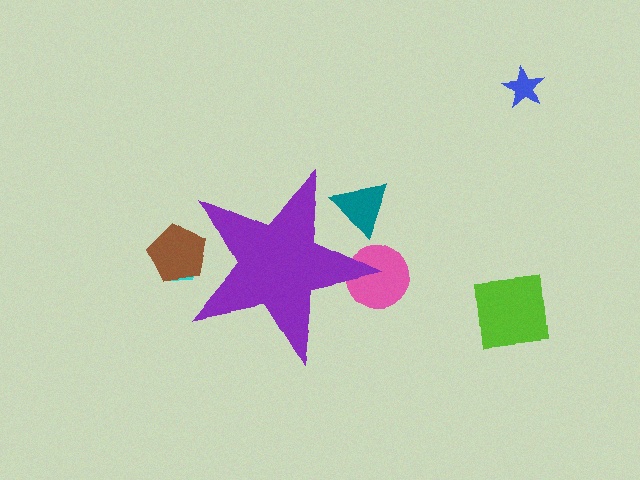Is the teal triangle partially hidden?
Yes, the teal triangle is partially hidden behind the purple star.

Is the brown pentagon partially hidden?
Yes, the brown pentagon is partially hidden behind the purple star.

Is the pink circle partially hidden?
Yes, the pink circle is partially hidden behind the purple star.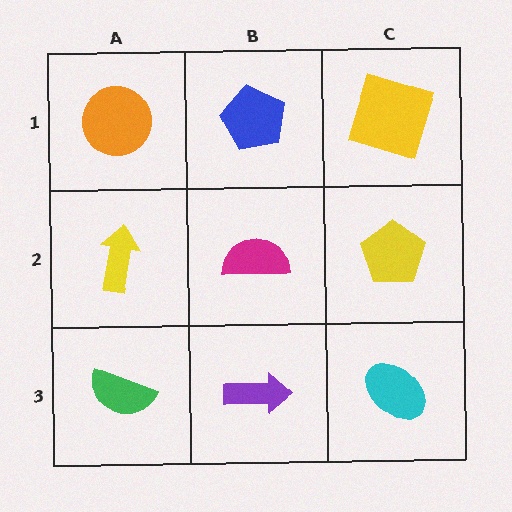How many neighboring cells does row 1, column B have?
3.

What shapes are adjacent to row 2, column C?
A yellow square (row 1, column C), a cyan ellipse (row 3, column C), a magenta semicircle (row 2, column B).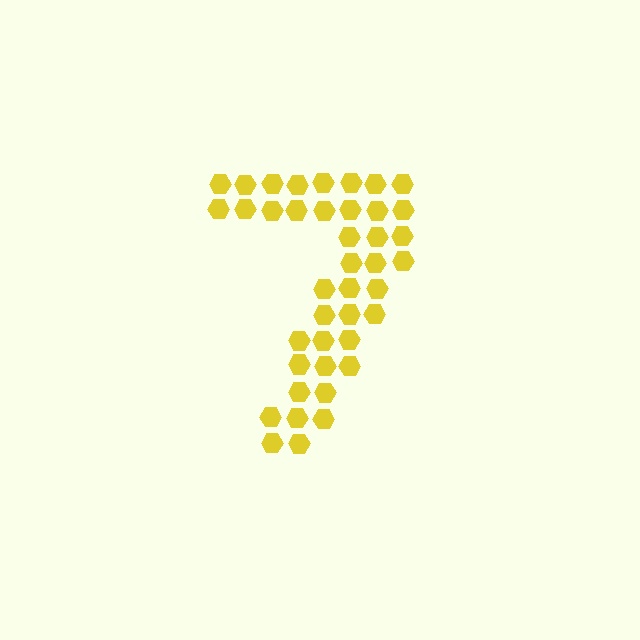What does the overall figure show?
The overall figure shows the digit 7.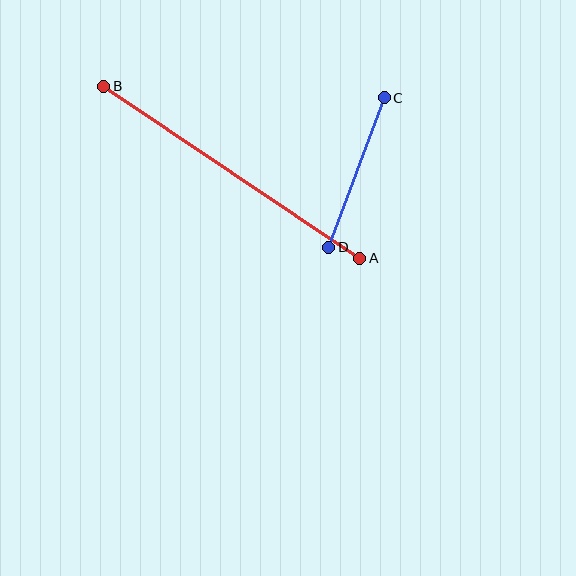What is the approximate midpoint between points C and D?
The midpoint is at approximately (356, 173) pixels.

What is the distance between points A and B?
The distance is approximately 309 pixels.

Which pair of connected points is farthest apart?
Points A and B are farthest apart.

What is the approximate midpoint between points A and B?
The midpoint is at approximately (232, 172) pixels.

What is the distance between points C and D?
The distance is approximately 160 pixels.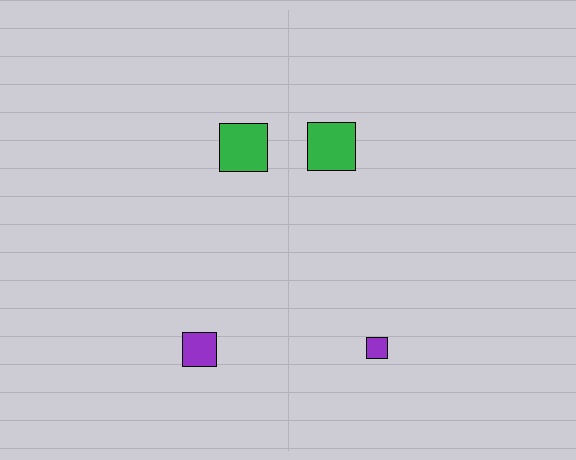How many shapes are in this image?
There are 4 shapes in this image.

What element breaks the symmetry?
The purple square on the right side has a different size than its mirror counterpart.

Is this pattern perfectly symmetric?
No, the pattern is not perfectly symmetric. The purple square on the right side has a different size than its mirror counterpart.